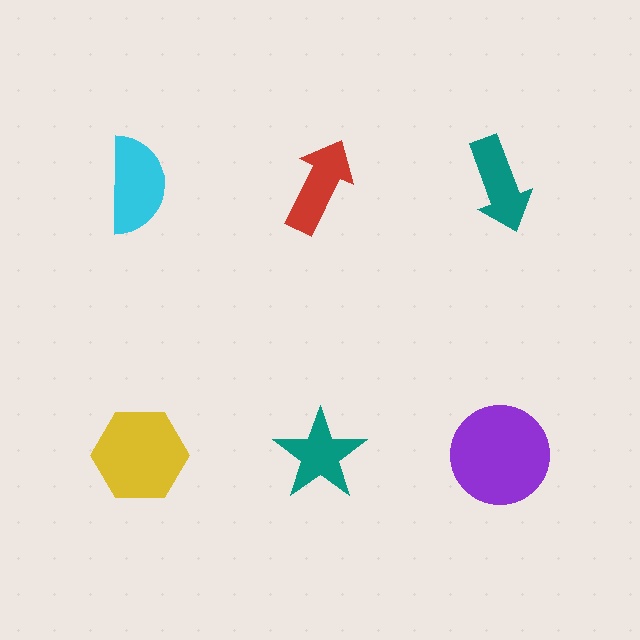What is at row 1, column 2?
A red arrow.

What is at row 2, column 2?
A teal star.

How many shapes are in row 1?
3 shapes.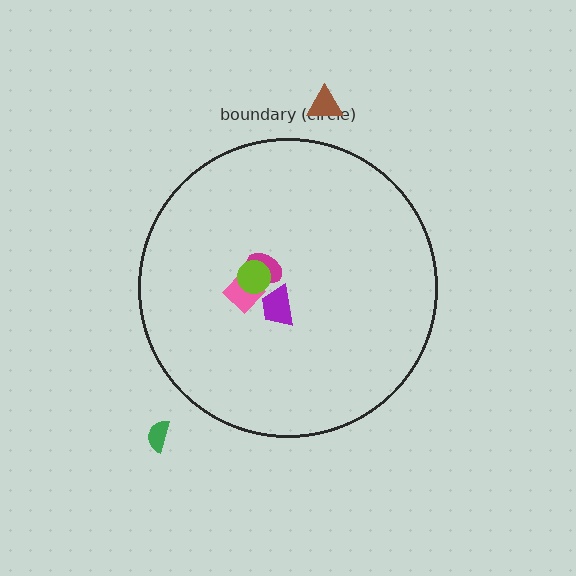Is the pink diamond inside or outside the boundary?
Inside.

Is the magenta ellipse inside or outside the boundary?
Inside.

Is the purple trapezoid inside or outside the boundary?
Inside.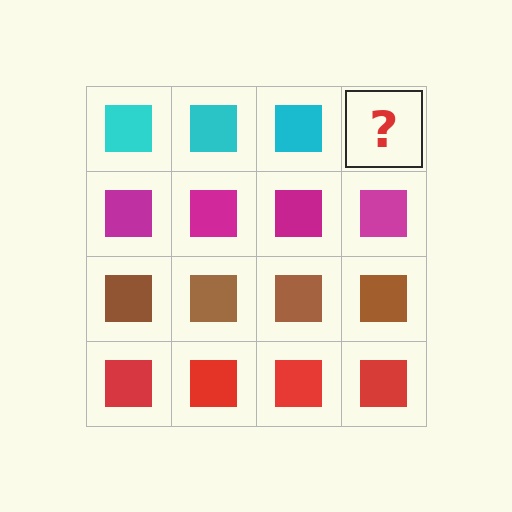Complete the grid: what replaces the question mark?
The question mark should be replaced with a cyan square.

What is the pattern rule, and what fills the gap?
The rule is that each row has a consistent color. The gap should be filled with a cyan square.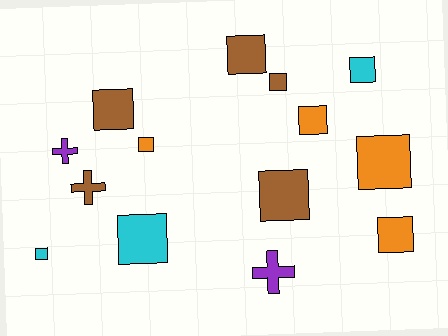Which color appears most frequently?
Brown, with 5 objects.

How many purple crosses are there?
There are 2 purple crosses.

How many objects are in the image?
There are 14 objects.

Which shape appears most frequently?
Square, with 11 objects.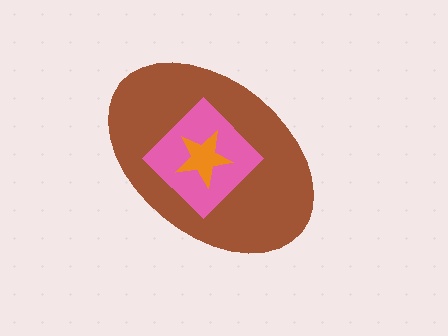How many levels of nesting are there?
3.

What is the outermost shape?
The brown ellipse.